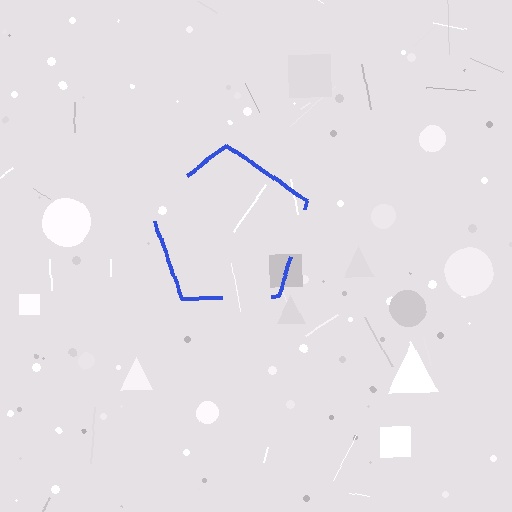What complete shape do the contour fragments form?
The contour fragments form a pentagon.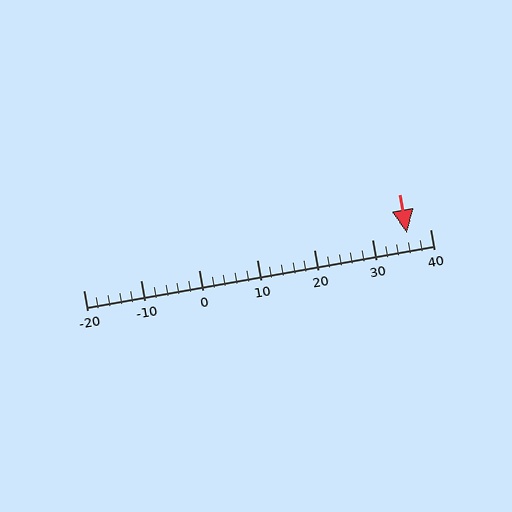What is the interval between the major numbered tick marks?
The major tick marks are spaced 10 units apart.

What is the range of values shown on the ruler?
The ruler shows values from -20 to 40.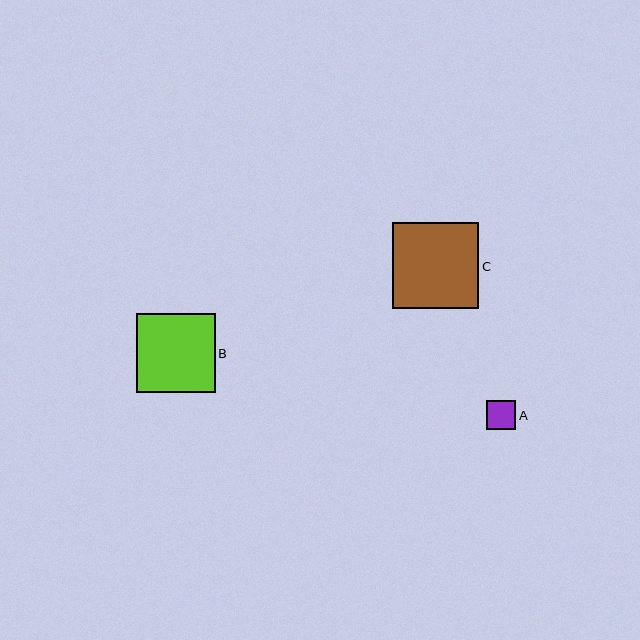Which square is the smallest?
Square A is the smallest with a size of approximately 30 pixels.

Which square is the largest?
Square C is the largest with a size of approximately 86 pixels.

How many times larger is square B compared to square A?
Square B is approximately 2.7 times the size of square A.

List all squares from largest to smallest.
From largest to smallest: C, B, A.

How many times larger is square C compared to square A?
Square C is approximately 2.9 times the size of square A.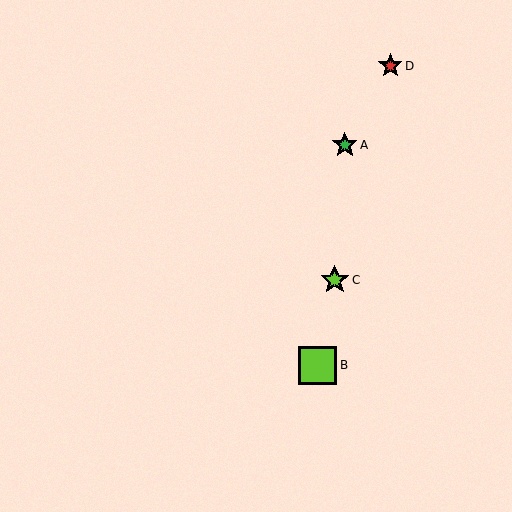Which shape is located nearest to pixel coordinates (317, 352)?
The lime square (labeled B) at (318, 365) is nearest to that location.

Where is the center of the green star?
The center of the green star is at (345, 145).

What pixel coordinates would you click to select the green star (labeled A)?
Click at (345, 145) to select the green star A.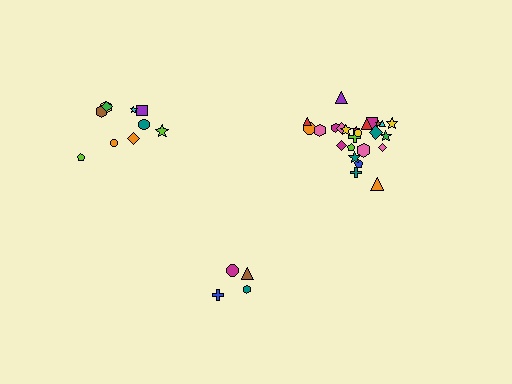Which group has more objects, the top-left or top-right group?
The top-right group.